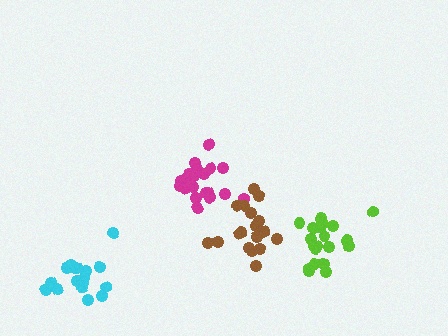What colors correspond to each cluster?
The clusters are colored: magenta, lime, cyan, brown.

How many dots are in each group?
Group 1: 20 dots, Group 2: 21 dots, Group 3: 17 dots, Group 4: 18 dots (76 total).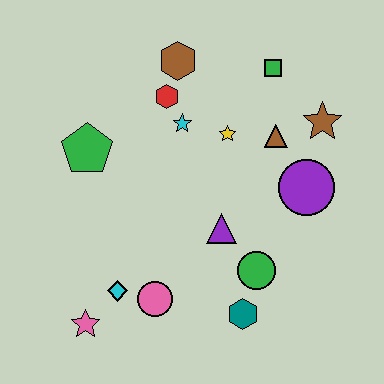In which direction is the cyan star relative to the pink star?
The cyan star is above the pink star.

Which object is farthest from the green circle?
The brown hexagon is farthest from the green circle.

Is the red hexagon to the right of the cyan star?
No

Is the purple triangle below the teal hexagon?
No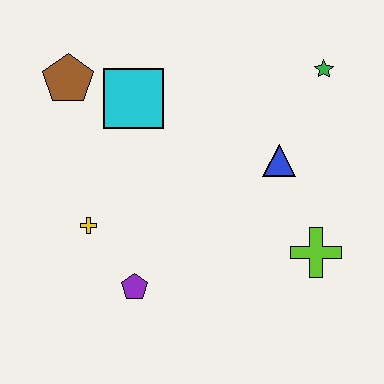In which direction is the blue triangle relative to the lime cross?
The blue triangle is above the lime cross.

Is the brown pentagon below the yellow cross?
No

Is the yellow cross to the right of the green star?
No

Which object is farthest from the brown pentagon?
The lime cross is farthest from the brown pentagon.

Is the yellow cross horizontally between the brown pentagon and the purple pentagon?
Yes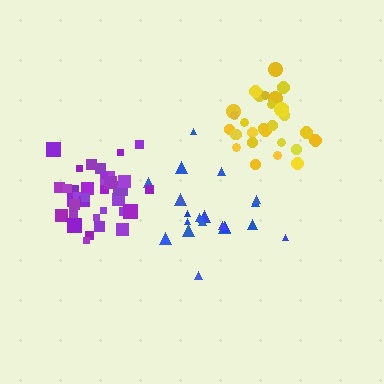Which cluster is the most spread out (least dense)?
Blue.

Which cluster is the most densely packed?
Purple.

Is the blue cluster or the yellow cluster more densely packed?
Yellow.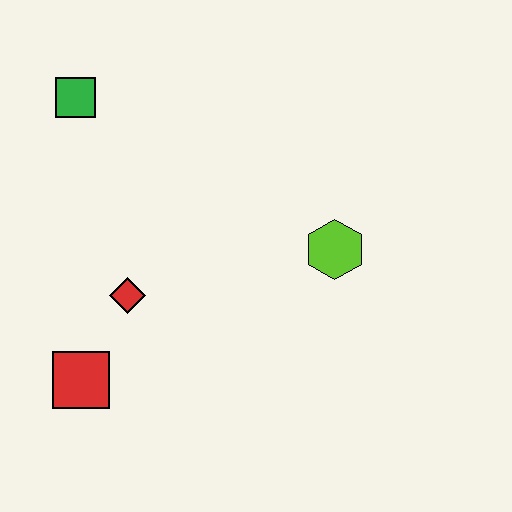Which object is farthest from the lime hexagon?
The green square is farthest from the lime hexagon.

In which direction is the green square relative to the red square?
The green square is above the red square.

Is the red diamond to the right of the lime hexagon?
No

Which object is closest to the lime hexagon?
The red diamond is closest to the lime hexagon.